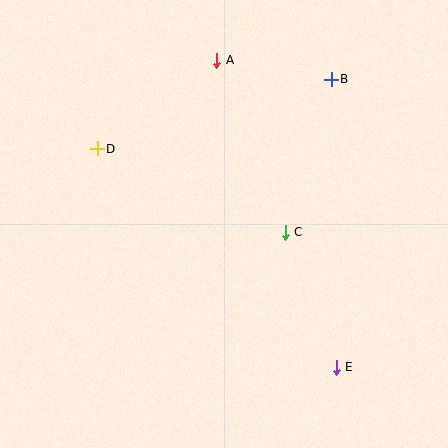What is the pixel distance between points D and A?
The distance between D and A is 149 pixels.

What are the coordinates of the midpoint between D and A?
The midpoint between D and A is at (157, 105).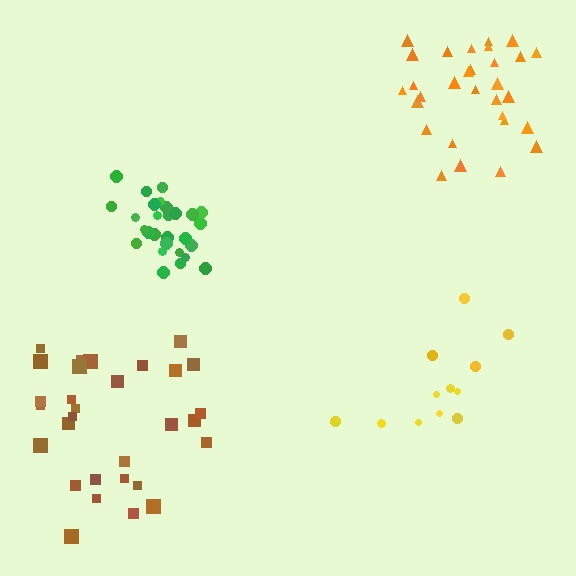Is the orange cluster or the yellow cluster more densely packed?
Orange.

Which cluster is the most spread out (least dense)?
Yellow.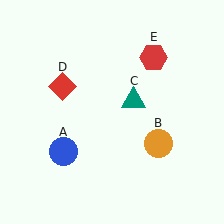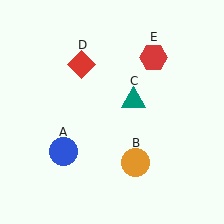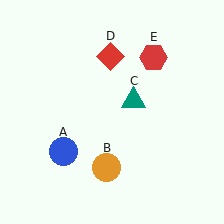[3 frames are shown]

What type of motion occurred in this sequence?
The orange circle (object B), red diamond (object D) rotated clockwise around the center of the scene.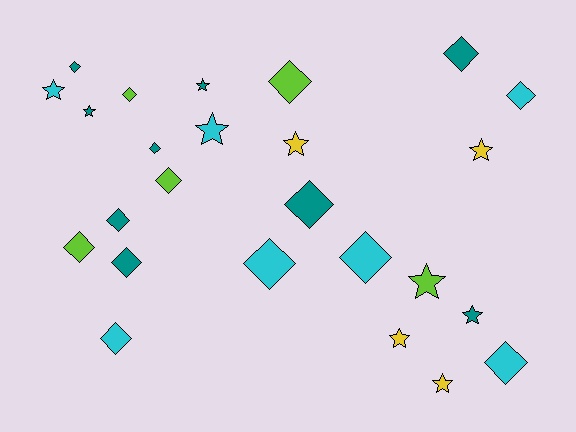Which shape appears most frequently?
Diamond, with 15 objects.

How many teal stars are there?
There are 3 teal stars.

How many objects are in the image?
There are 25 objects.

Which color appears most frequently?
Teal, with 9 objects.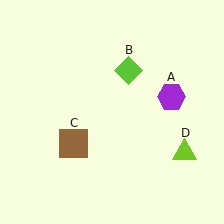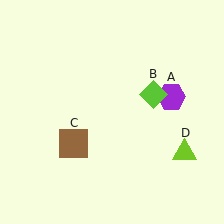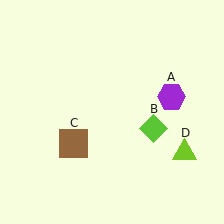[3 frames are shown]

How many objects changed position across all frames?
1 object changed position: lime diamond (object B).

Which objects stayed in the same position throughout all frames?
Purple hexagon (object A) and brown square (object C) and lime triangle (object D) remained stationary.